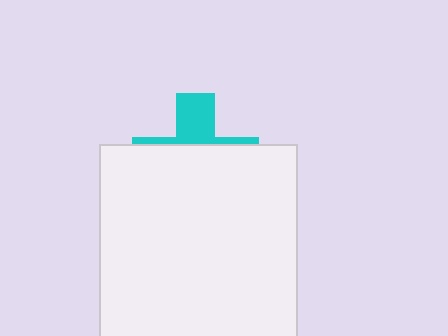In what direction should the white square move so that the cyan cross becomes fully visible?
The white square should move down. That is the shortest direction to clear the overlap and leave the cyan cross fully visible.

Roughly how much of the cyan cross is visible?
A small part of it is visible (roughly 30%).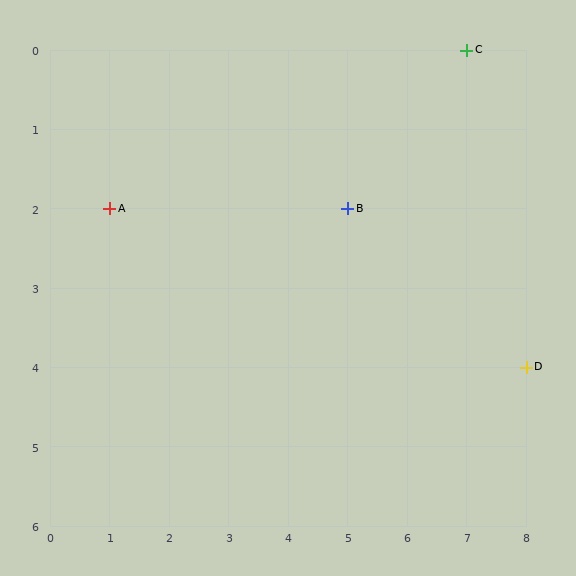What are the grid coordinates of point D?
Point D is at grid coordinates (8, 4).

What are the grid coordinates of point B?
Point B is at grid coordinates (5, 2).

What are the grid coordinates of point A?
Point A is at grid coordinates (1, 2).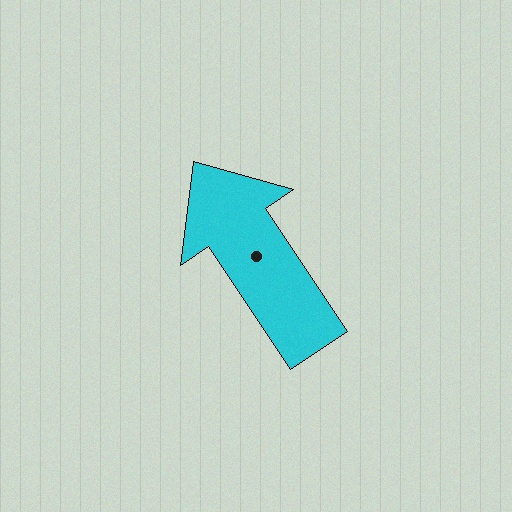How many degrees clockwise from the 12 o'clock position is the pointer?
Approximately 326 degrees.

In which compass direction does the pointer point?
Northwest.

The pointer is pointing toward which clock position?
Roughly 11 o'clock.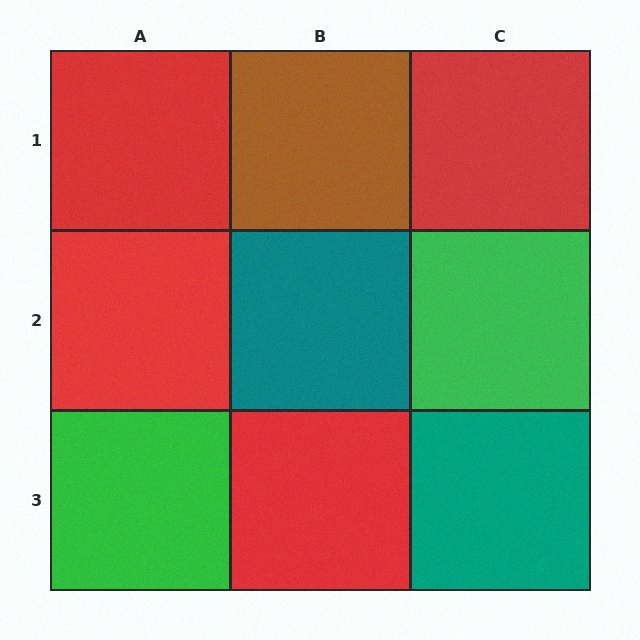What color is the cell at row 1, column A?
Red.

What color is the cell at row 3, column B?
Red.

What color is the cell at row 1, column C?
Red.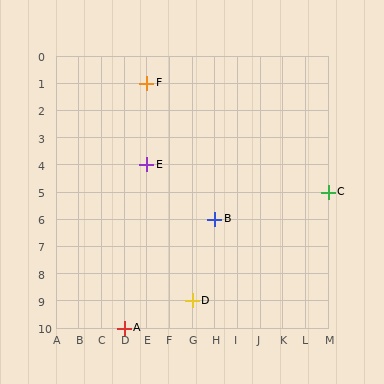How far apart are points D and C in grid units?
Points D and C are 6 columns and 4 rows apart (about 7.2 grid units diagonally).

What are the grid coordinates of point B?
Point B is at grid coordinates (H, 6).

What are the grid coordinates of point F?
Point F is at grid coordinates (E, 1).